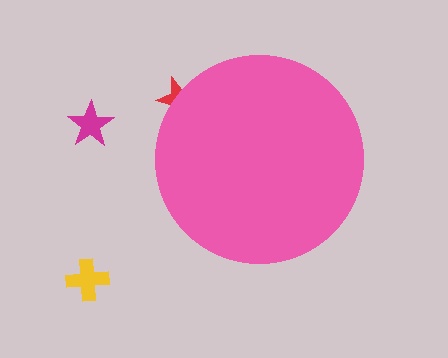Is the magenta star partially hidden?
No, the magenta star is fully visible.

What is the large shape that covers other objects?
A pink circle.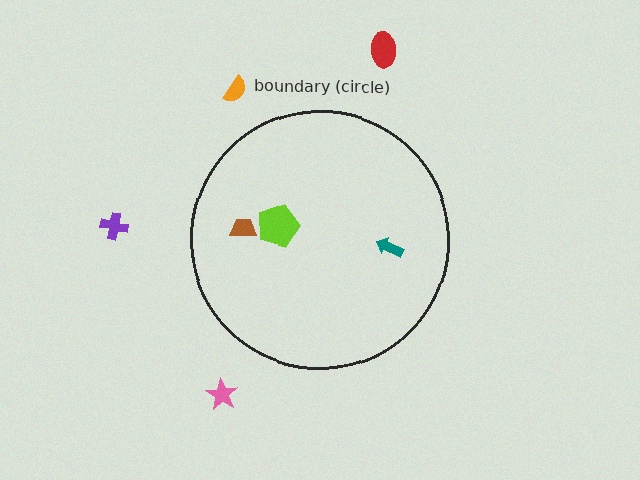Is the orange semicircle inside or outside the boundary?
Outside.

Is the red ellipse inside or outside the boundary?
Outside.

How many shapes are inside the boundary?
3 inside, 4 outside.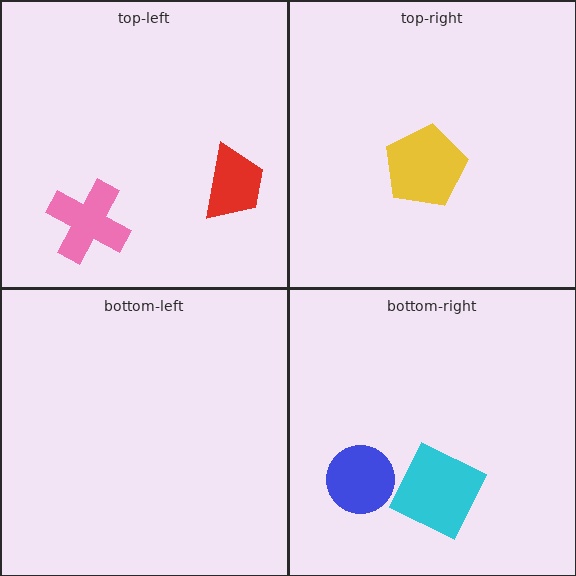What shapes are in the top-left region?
The red trapezoid, the pink cross.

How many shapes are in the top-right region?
1.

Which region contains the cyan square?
The bottom-right region.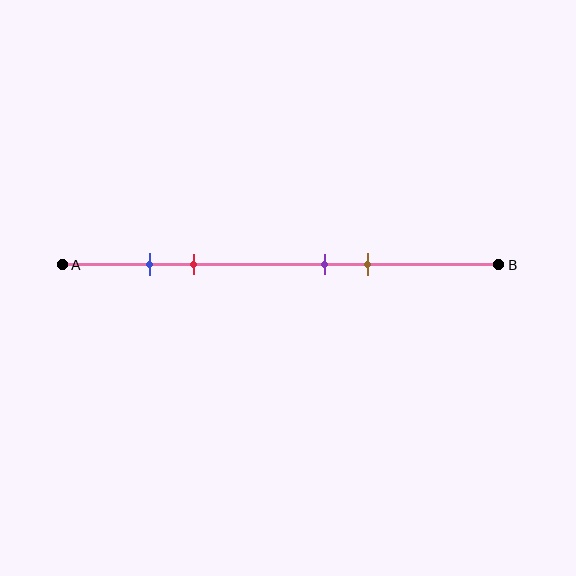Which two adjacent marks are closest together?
The blue and red marks are the closest adjacent pair.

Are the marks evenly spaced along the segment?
No, the marks are not evenly spaced.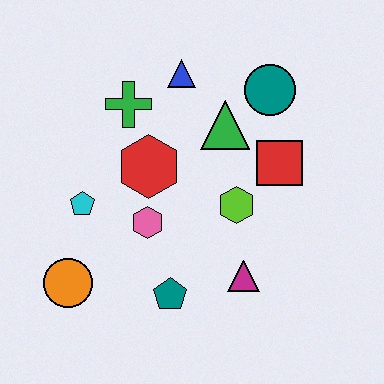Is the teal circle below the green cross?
No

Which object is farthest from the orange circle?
The teal circle is farthest from the orange circle.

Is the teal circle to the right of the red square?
No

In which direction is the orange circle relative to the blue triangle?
The orange circle is below the blue triangle.